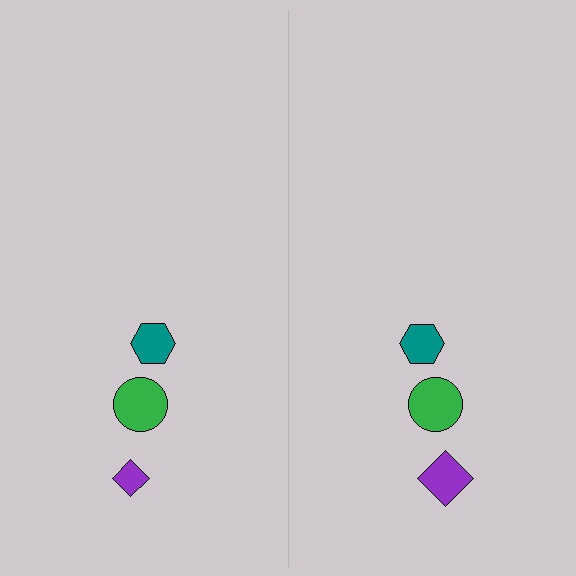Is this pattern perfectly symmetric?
No, the pattern is not perfectly symmetric. The purple diamond on the right side has a different size than its mirror counterpart.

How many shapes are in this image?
There are 6 shapes in this image.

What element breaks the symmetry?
The purple diamond on the right side has a different size than its mirror counterpart.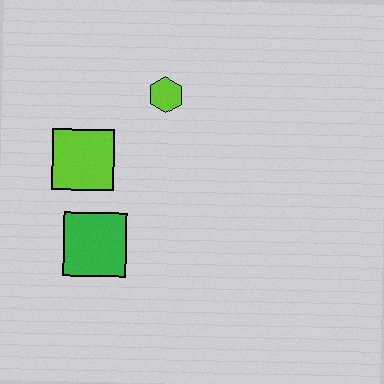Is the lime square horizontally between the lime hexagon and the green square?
No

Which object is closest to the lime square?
The green square is closest to the lime square.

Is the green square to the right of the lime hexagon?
No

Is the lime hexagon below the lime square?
No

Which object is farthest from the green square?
The lime hexagon is farthest from the green square.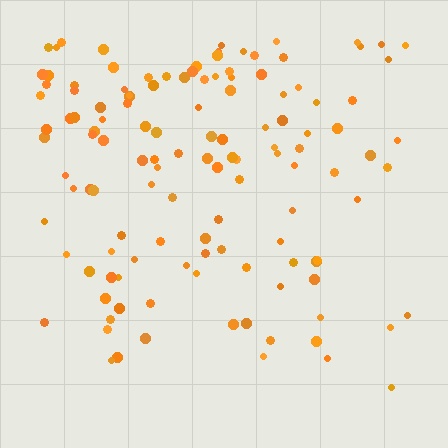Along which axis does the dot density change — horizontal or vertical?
Vertical.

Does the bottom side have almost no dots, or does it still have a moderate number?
Still a moderate number, just noticeably fewer than the top.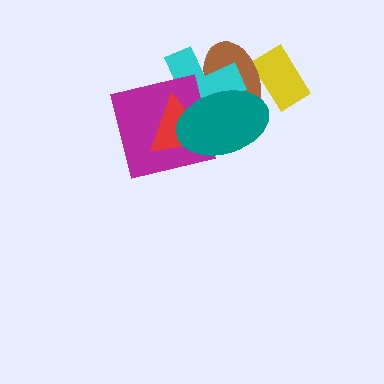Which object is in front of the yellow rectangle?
The brown ellipse is in front of the yellow rectangle.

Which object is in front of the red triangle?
The teal ellipse is in front of the red triangle.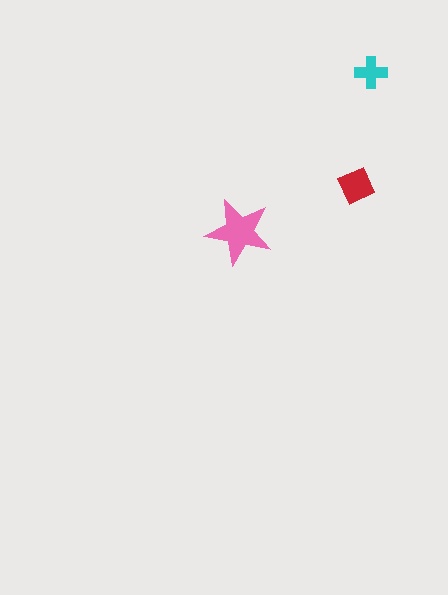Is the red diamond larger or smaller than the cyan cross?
Larger.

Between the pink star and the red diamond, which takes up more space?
The pink star.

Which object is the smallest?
The cyan cross.